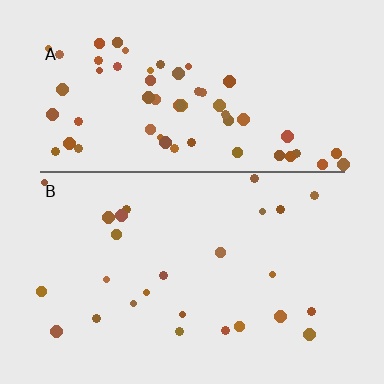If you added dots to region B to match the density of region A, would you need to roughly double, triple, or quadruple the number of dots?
Approximately double.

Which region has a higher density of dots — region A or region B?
A (the top).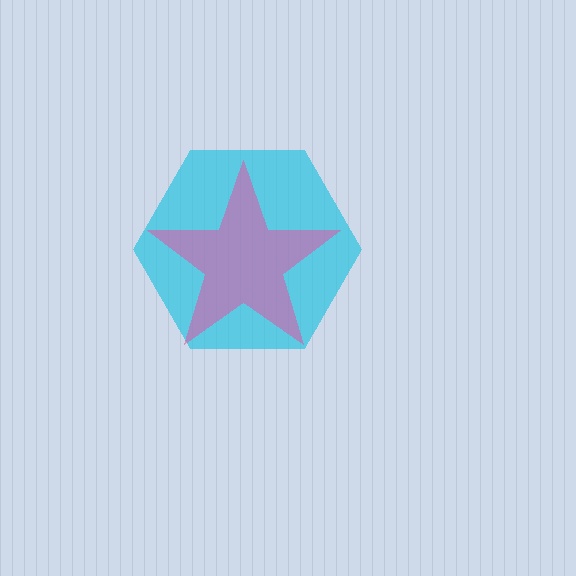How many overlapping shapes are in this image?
There are 2 overlapping shapes in the image.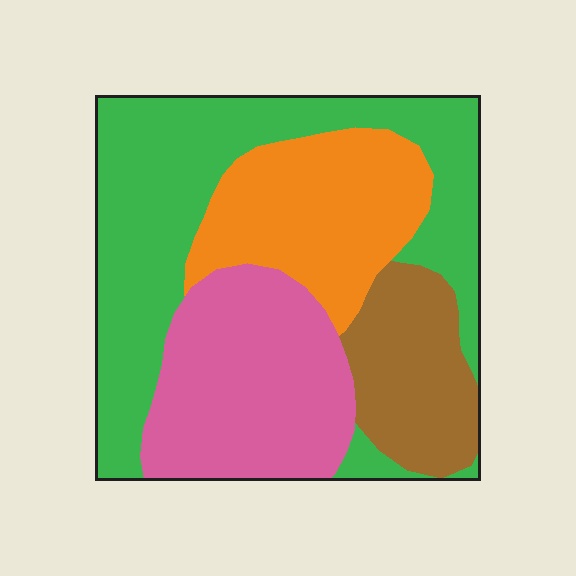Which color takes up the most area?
Green, at roughly 40%.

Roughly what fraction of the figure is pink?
Pink takes up between a sixth and a third of the figure.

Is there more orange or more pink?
Pink.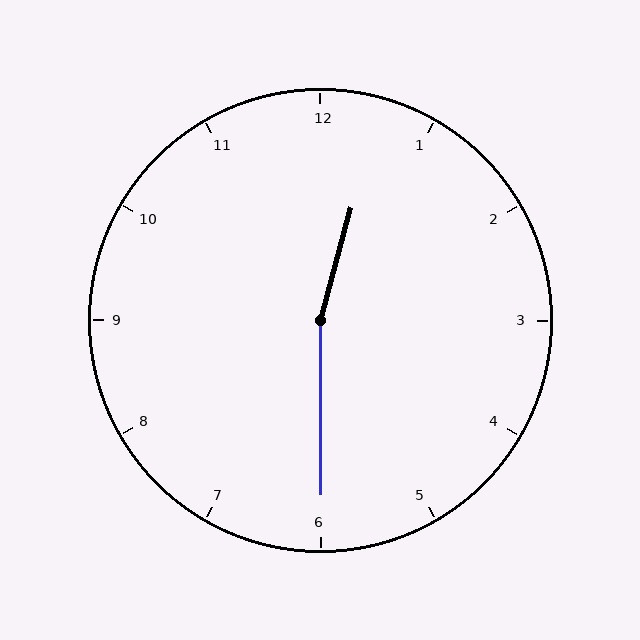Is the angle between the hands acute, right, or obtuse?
It is obtuse.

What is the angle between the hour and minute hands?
Approximately 165 degrees.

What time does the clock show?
12:30.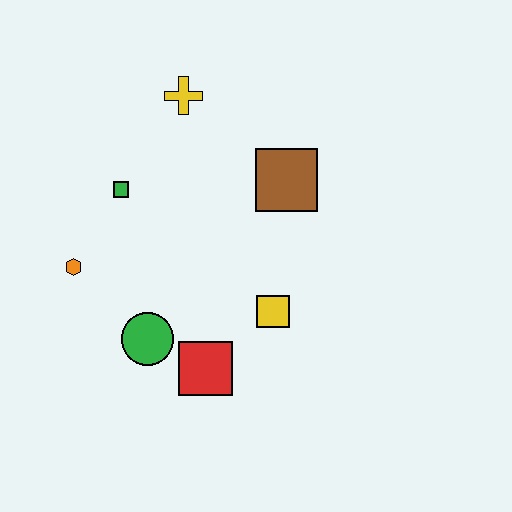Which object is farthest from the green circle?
The yellow cross is farthest from the green circle.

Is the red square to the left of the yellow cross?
No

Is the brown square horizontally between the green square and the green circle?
No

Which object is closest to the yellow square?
The red square is closest to the yellow square.